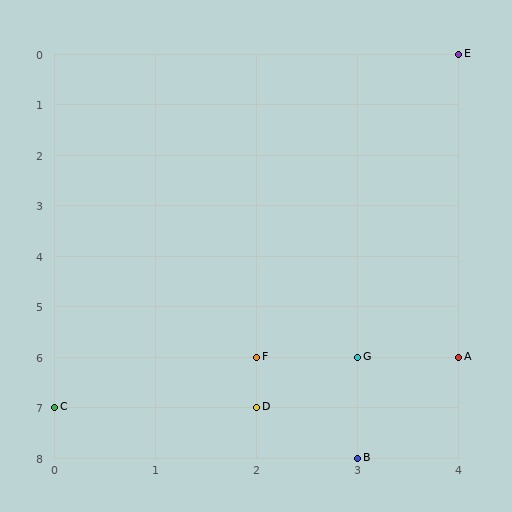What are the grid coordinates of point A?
Point A is at grid coordinates (4, 6).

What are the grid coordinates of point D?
Point D is at grid coordinates (2, 7).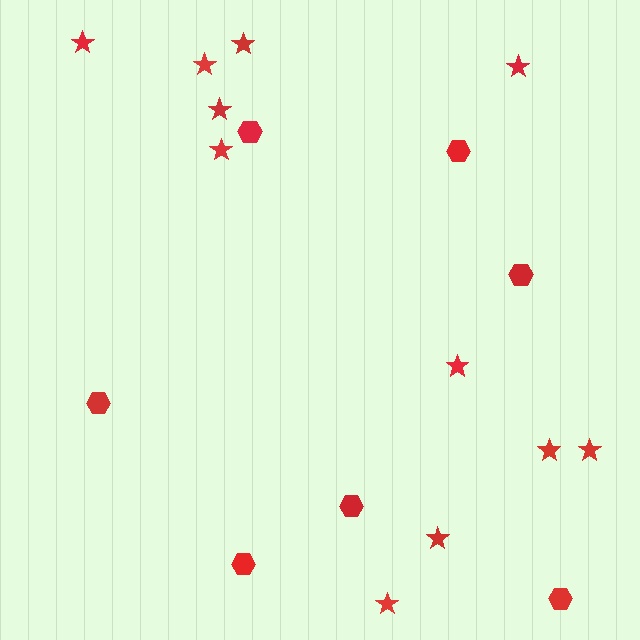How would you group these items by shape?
There are 2 groups: one group of hexagons (7) and one group of stars (11).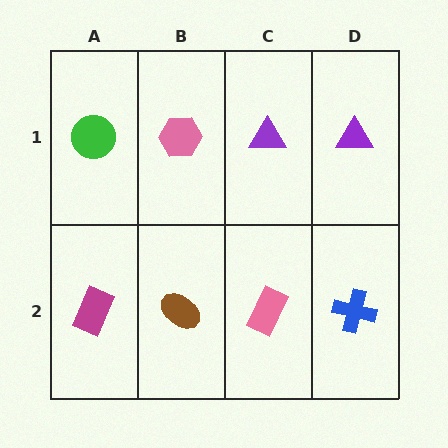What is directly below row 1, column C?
A pink rectangle.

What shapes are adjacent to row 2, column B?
A pink hexagon (row 1, column B), a magenta rectangle (row 2, column A), a pink rectangle (row 2, column C).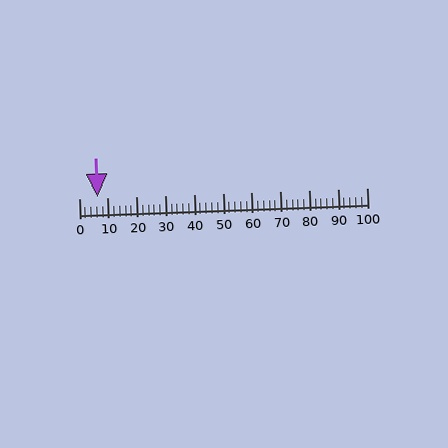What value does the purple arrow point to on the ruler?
The purple arrow points to approximately 6.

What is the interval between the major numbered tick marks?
The major tick marks are spaced 10 units apart.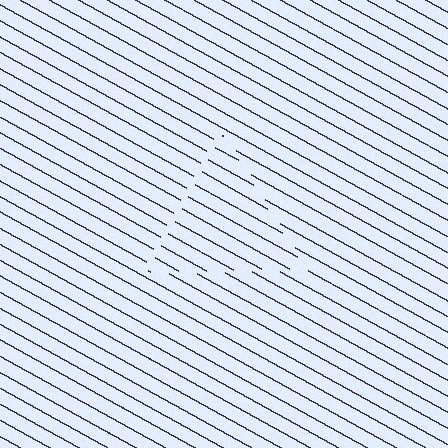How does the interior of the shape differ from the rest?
The interior of the shape contains the same grating, shifted by half a period — the contour is defined by the phase discontinuity where line-ends from the inner and outer gratings abut.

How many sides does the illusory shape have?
3 sides — the line-ends trace a triangle.